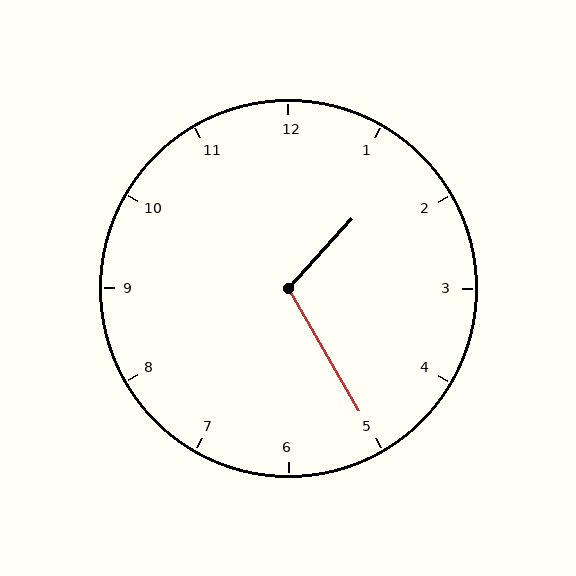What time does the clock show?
1:25.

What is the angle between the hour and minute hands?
Approximately 108 degrees.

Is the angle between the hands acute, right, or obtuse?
It is obtuse.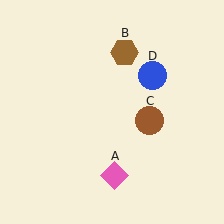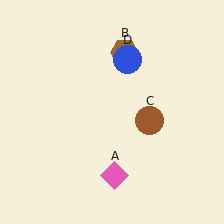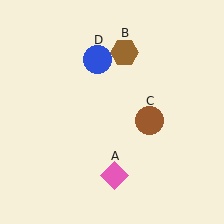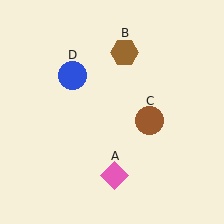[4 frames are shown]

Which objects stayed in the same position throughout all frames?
Pink diamond (object A) and brown hexagon (object B) and brown circle (object C) remained stationary.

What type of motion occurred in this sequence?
The blue circle (object D) rotated counterclockwise around the center of the scene.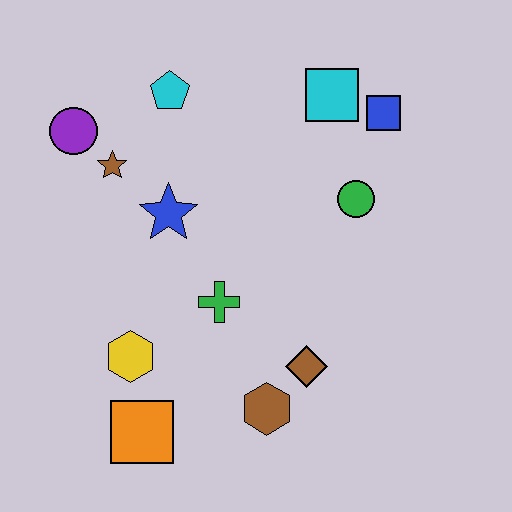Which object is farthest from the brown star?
The brown hexagon is farthest from the brown star.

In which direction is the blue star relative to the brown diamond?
The blue star is above the brown diamond.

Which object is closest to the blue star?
The brown star is closest to the blue star.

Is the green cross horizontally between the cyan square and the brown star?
Yes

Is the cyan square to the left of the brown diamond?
No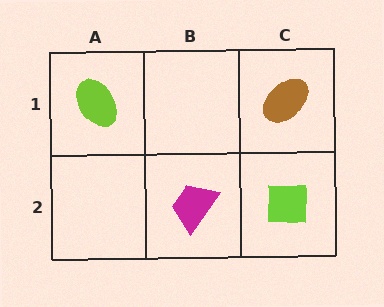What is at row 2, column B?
A magenta trapezoid.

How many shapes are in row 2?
2 shapes.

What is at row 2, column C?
A lime square.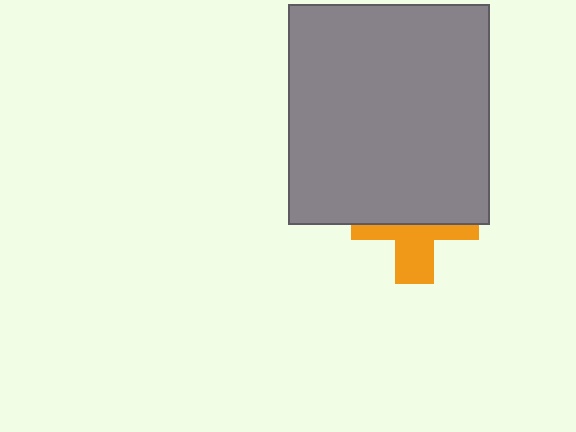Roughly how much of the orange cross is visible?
A small part of it is visible (roughly 42%).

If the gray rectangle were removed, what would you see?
You would see the complete orange cross.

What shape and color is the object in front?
The object in front is a gray rectangle.